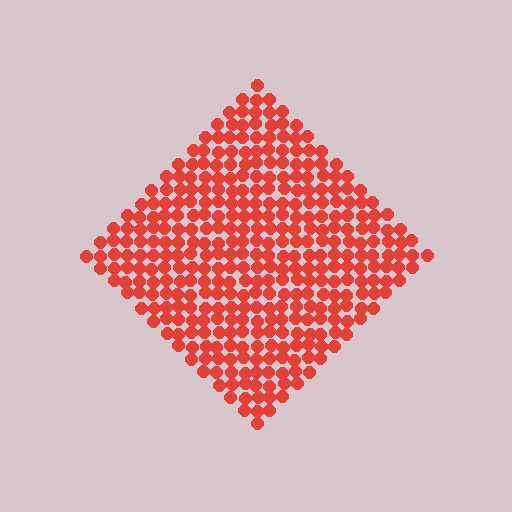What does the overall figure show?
The overall figure shows a diamond.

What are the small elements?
The small elements are circles.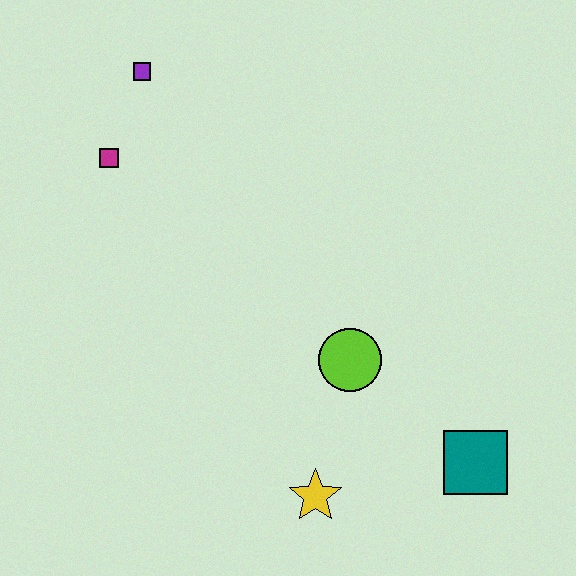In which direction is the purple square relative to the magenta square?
The purple square is above the magenta square.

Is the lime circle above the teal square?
Yes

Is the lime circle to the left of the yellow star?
No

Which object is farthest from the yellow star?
The purple square is farthest from the yellow star.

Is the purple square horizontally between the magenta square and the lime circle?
Yes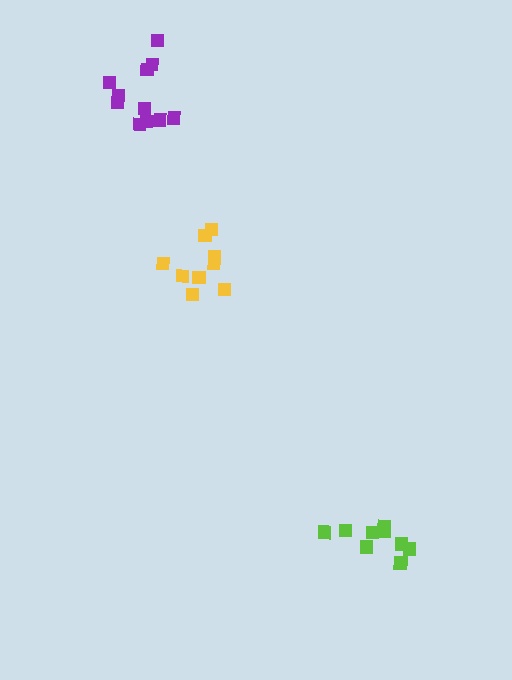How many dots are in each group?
Group 1: 9 dots, Group 2: 11 dots, Group 3: 9 dots (29 total).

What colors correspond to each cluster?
The clusters are colored: yellow, purple, lime.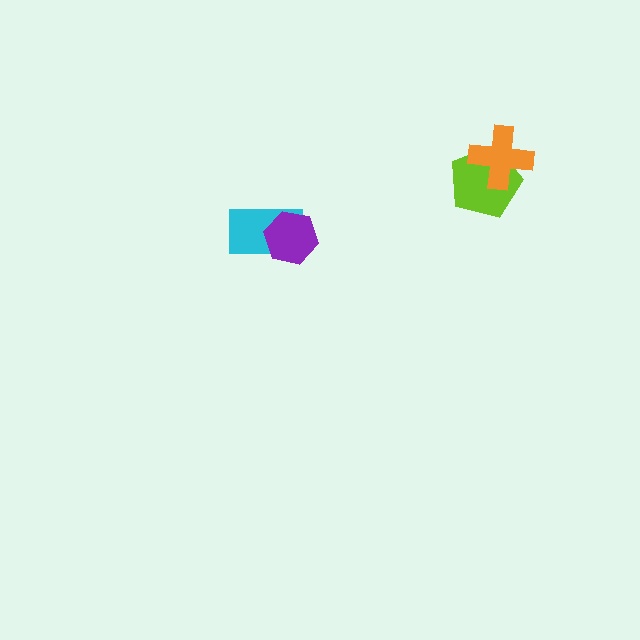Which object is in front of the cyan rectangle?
The purple hexagon is in front of the cyan rectangle.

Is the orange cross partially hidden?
No, no other shape covers it.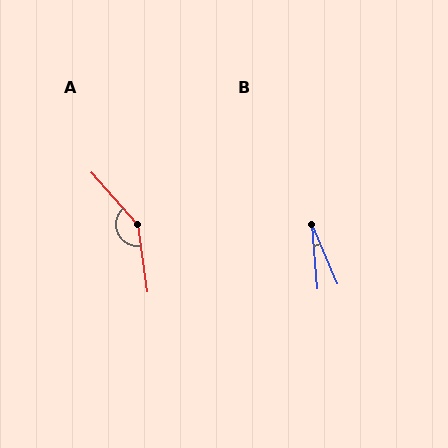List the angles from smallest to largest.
B (19°), A (147°).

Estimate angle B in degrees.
Approximately 19 degrees.